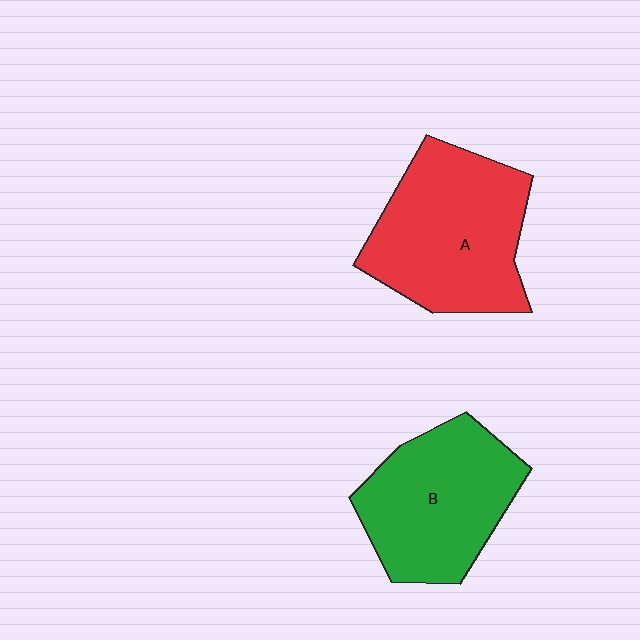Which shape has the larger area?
Shape A (red).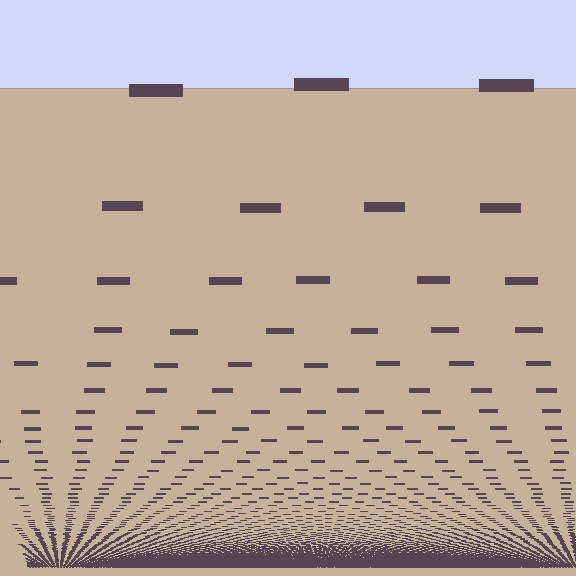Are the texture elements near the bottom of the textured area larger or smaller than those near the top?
Smaller. The gradient is inverted — elements near the bottom are smaller and denser.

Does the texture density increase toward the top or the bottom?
Density increases toward the bottom.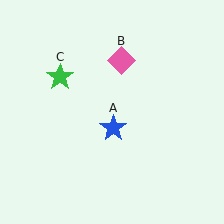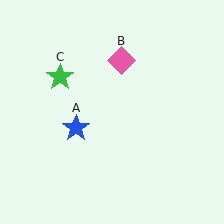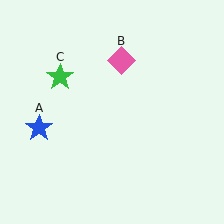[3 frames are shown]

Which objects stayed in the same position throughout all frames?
Pink diamond (object B) and green star (object C) remained stationary.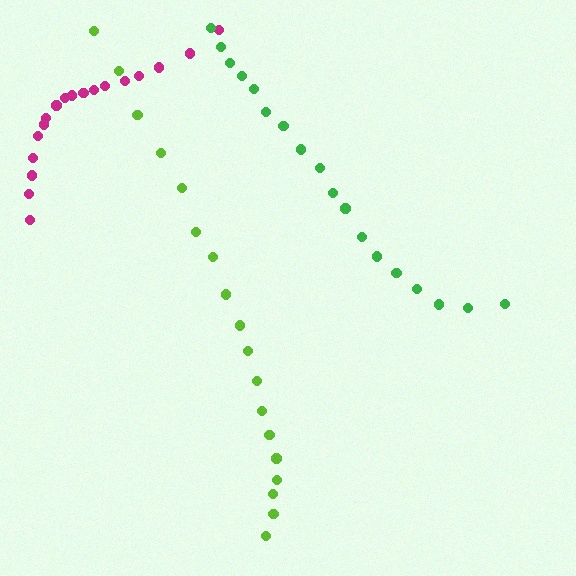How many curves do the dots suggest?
There are 3 distinct paths.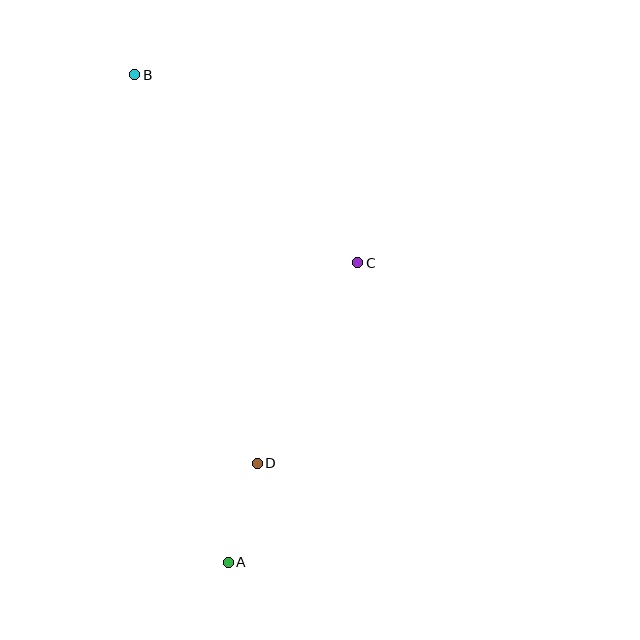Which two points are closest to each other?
Points A and D are closest to each other.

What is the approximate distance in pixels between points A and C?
The distance between A and C is approximately 326 pixels.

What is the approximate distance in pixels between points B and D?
The distance between B and D is approximately 407 pixels.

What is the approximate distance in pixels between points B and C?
The distance between B and C is approximately 291 pixels.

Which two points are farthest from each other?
Points A and B are farthest from each other.